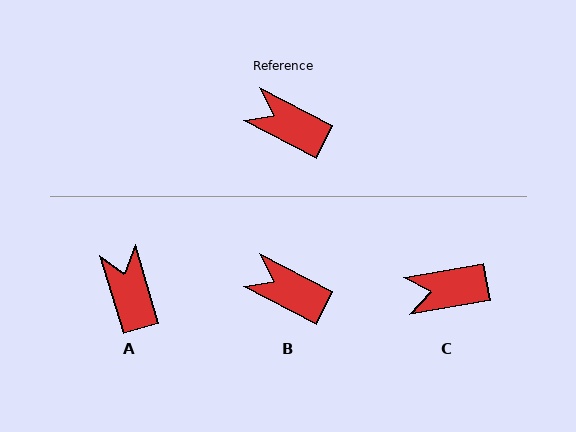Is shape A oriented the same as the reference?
No, it is off by about 46 degrees.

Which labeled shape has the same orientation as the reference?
B.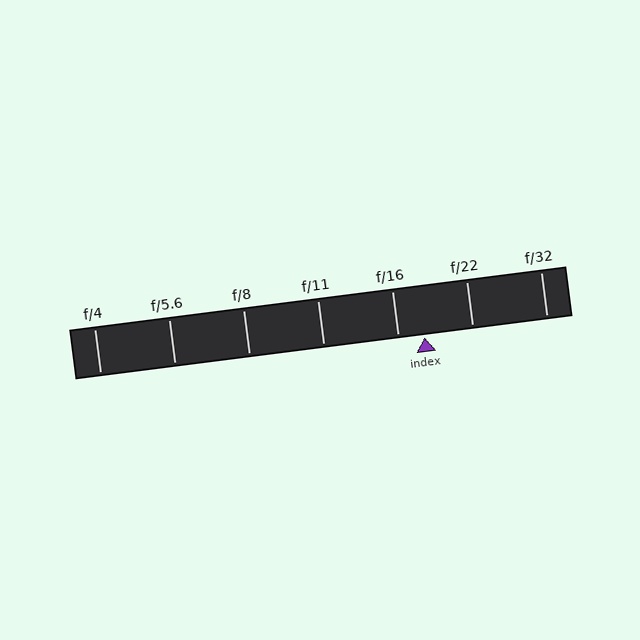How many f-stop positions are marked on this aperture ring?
There are 7 f-stop positions marked.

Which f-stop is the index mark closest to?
The index mark is closest to f/16.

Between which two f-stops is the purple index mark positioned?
The index mark is between f/16 and f/22.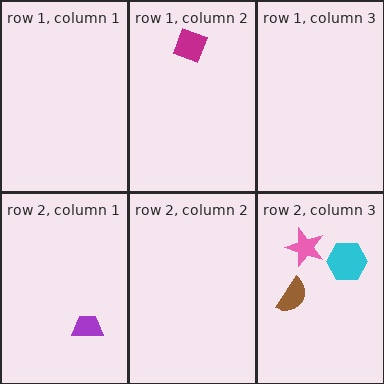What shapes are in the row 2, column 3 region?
The pink star, the brown semicircle, the cyan hexagon.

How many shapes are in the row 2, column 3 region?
3.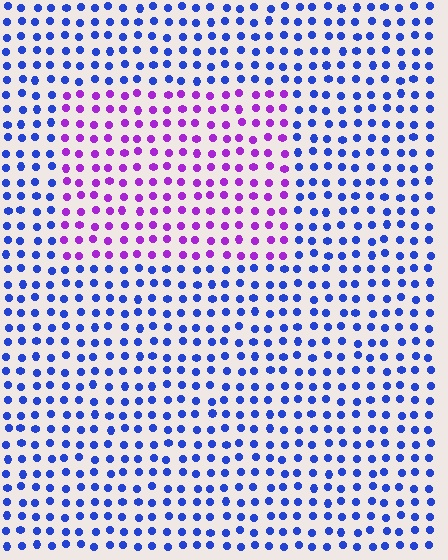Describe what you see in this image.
The image is filled with small blue elements in a uniform arrangement. A rectangle-shaped region is visible where the elements are tinted to a slightly different hue, forming a subtle color boundary.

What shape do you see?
I see a rectangle.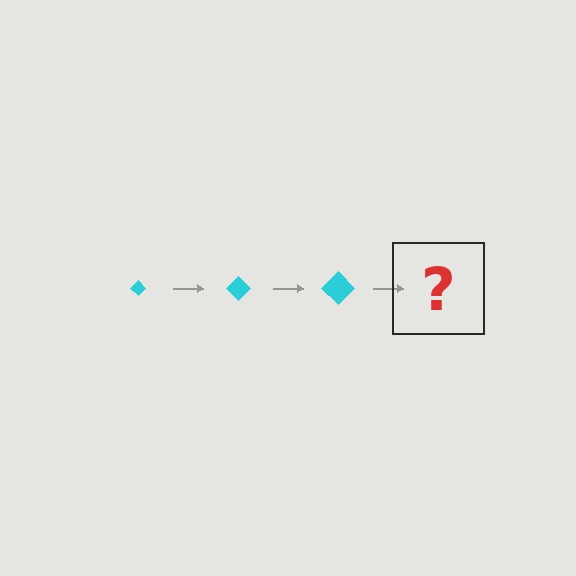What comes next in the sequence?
The next element should be a cyan diamond, larger than the previous one.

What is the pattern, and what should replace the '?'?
The pattern is that the diamond gets progressively larger each step. The '?' should be a cyan diamond, larger than the previous one.